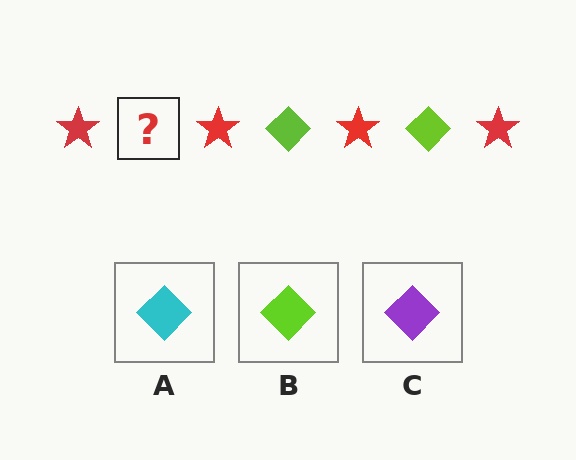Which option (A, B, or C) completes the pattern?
B.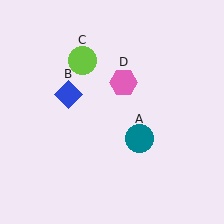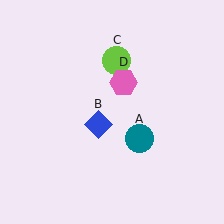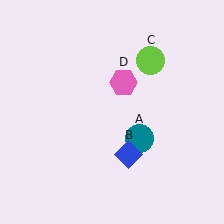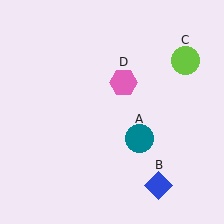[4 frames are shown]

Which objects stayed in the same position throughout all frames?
Teal circle (object A) and pink hexagon (object D) remained stationary.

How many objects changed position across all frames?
2 objects changed position: blue diamond (object B), lime circle (object C).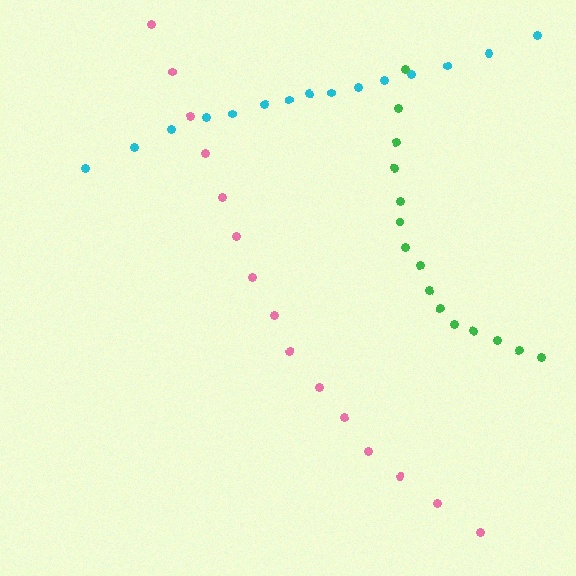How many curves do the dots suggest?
There are 3 distinct paths.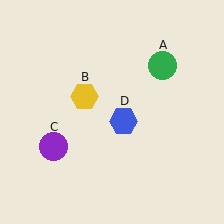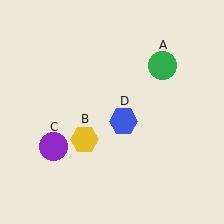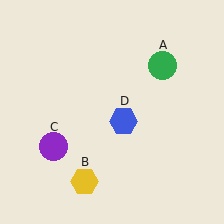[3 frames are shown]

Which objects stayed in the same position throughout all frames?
Green circle (object A) and purple circle (object C) and blue hexagon (object D) remained stationary.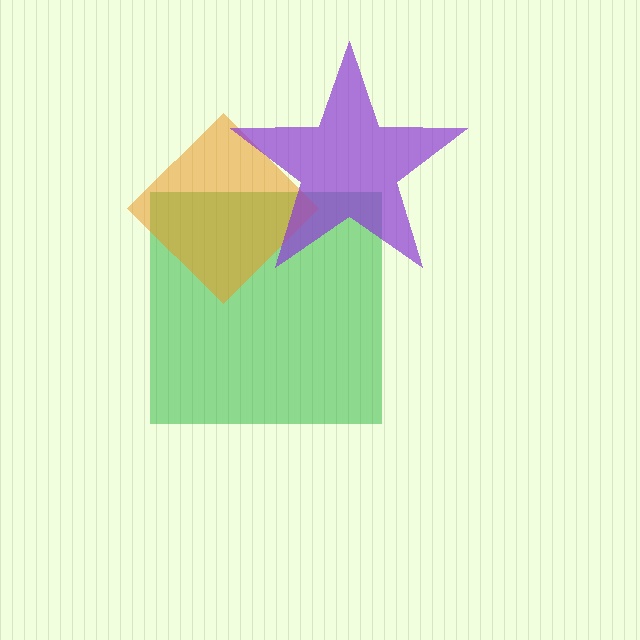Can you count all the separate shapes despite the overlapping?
Yes, there are 3 separate shapes.